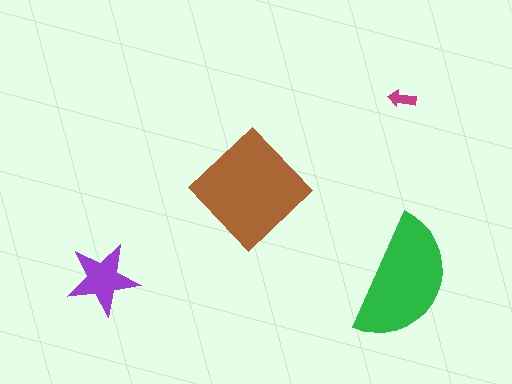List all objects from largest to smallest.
The brown diamond, the green semicircle, the purple star, the magenta arrow.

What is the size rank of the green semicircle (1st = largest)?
2nd.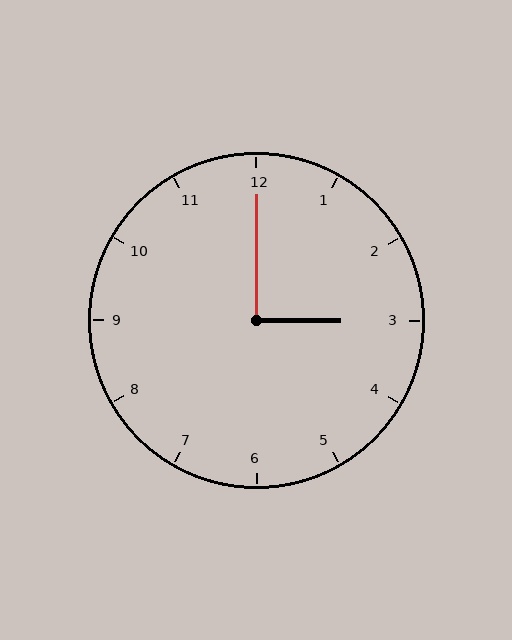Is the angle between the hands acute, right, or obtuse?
It is right.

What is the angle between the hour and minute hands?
Approximately 90 degrees.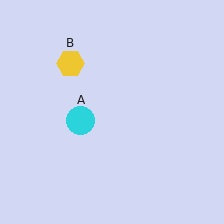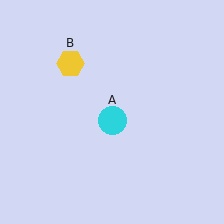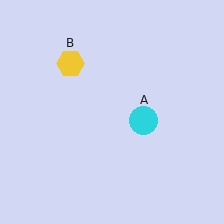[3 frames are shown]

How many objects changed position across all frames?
1 object changed position: cyan circle (object A).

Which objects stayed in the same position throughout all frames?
Yellow hexagon (object B) remained stationary.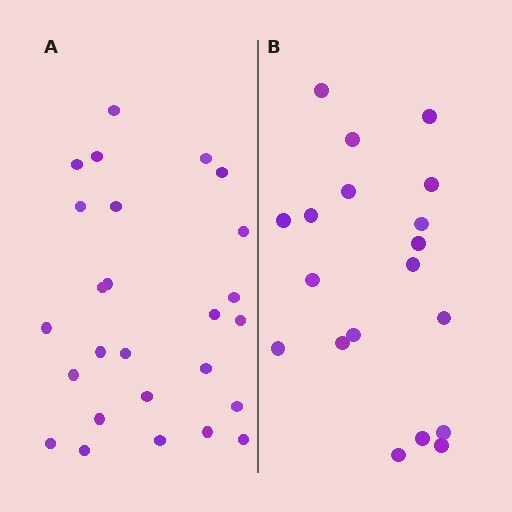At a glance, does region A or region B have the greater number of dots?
Region A (the left region) has more dots.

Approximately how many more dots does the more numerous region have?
Region A has roughly 8 or so more dots than region B.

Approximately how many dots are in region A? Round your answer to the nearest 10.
About 30 dots. (The exact count is 26, which rounds to 30.)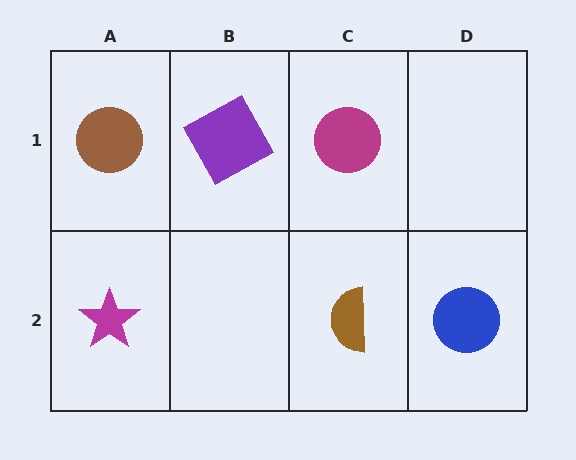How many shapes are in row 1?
3 shapes.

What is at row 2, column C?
A brown semicircle.